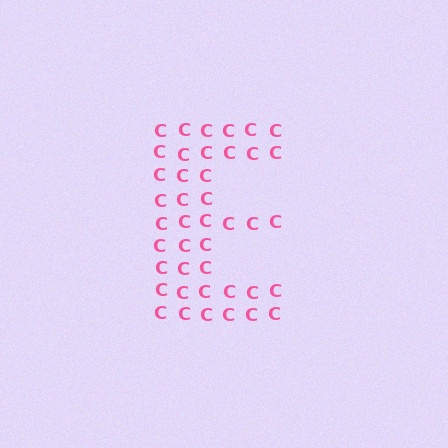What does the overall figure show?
The overall figure shows the letter E.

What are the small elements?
The small elements are letter C's.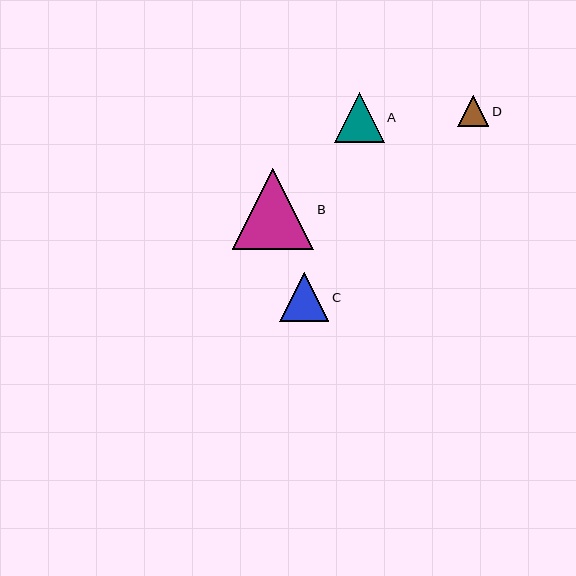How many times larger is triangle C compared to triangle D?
Triangle C is approximately 1.6 times the size of triangle D.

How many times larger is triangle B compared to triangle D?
Triangle B is approximately 2.6 times the size of triangle D.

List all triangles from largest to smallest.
From largest to smallest: B, A, C, D.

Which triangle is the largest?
Triangle B is the largest with a size of approximately 82 pixels.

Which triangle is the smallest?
Triangle D is the smallest with a size of approximately 31 pixels.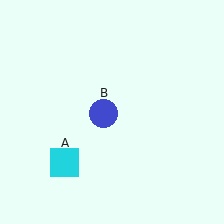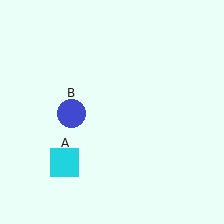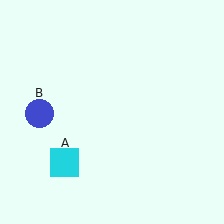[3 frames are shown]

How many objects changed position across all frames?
1 object changed position: blue circle (object B).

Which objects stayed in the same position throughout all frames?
Cyan square (object A) remained stationary.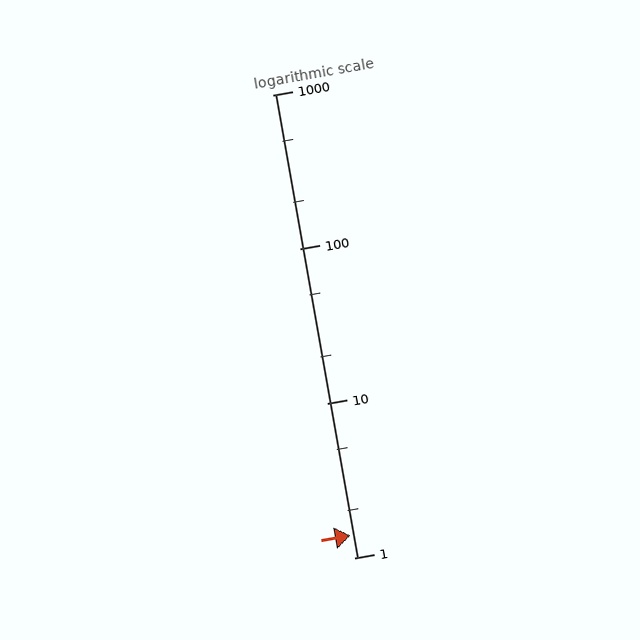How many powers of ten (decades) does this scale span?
The scale spans 3 decades, from 1 to 1000.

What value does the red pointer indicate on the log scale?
The pointer indicates approximately 1.4.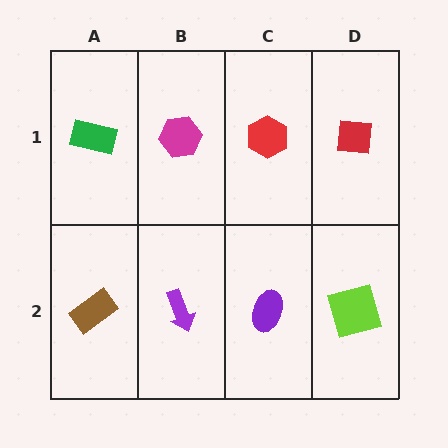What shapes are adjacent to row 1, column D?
A lime square (row 2, column D), a red hexagon (row 1, column C).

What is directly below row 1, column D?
A lime square.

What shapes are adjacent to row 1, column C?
A purple ellipse (row 2, column C), a magenta hexagon (row 1, column B), a red square (row 1, column D).